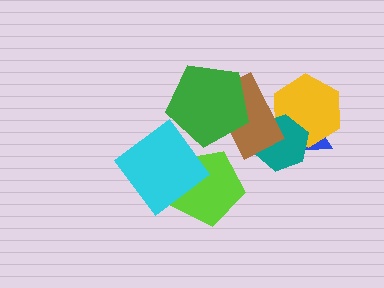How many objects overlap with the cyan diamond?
2 objects overlap with the cyan diamond.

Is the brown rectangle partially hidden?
Yes, it is partially covered by another shape.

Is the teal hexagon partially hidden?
Yes, it is partially covered by another shape.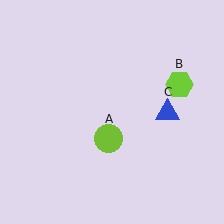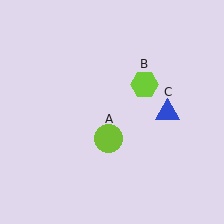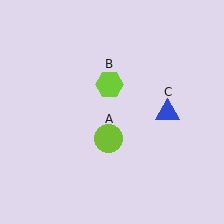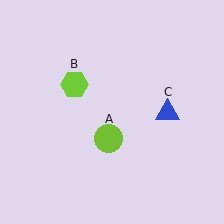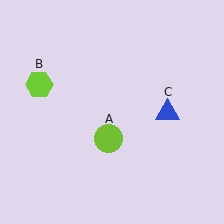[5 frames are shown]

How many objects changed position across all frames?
1 object changed position: lime hexagon (object B).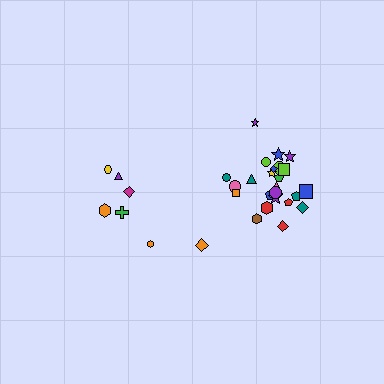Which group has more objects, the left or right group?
The right group.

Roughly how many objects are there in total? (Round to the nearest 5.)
Roughly 30 objects in total.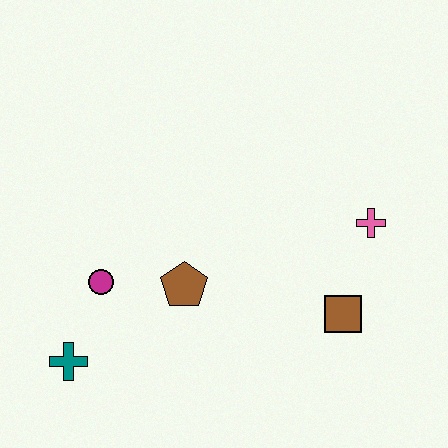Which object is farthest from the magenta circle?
The pink cross is farthest from the magenta circle.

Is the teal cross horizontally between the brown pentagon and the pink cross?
No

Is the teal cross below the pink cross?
Yes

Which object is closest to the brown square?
The pink cross is closest to the brown square.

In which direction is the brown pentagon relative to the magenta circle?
The brown pentagon is to the right of the magenta circle.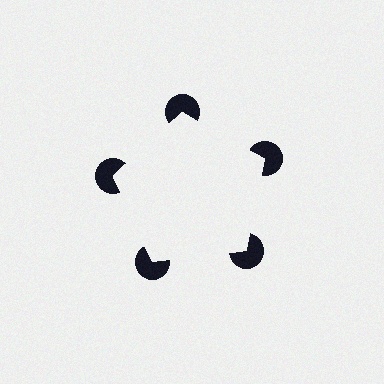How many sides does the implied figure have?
5 sides.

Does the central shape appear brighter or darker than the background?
It typically appears slightly brighter than the background, even though no actual brightness change is drawn.